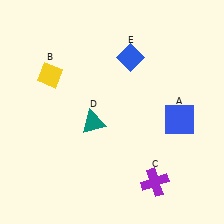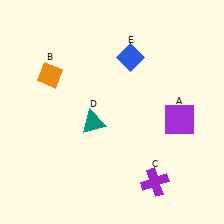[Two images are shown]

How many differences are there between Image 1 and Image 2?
There are 2 differences between the two images.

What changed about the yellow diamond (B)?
In Image 1, B is yellow. In Image 2, it changed to orange.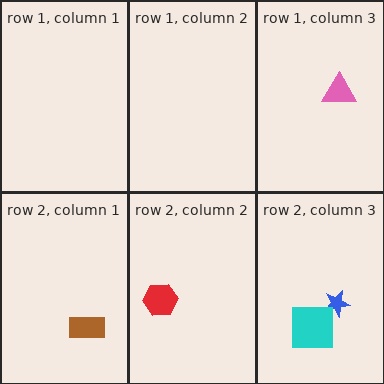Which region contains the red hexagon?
The row 2, column 2 region.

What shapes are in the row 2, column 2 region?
The red hexagon.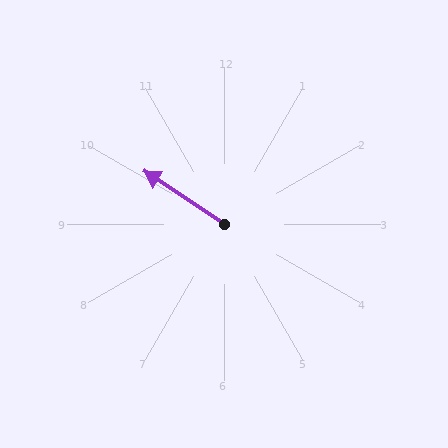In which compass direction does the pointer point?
Northwest.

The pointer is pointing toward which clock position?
Roughly 10 o'clock.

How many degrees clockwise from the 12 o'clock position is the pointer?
Approximately 304 degrees.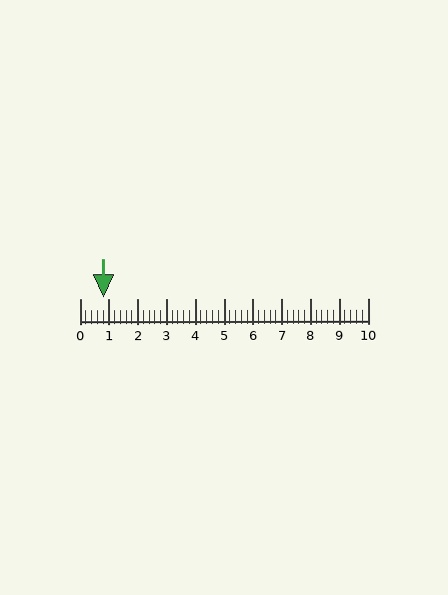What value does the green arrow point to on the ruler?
The green arrow points to approximately 0.8.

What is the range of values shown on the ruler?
The ruler shows values from 0 to 10.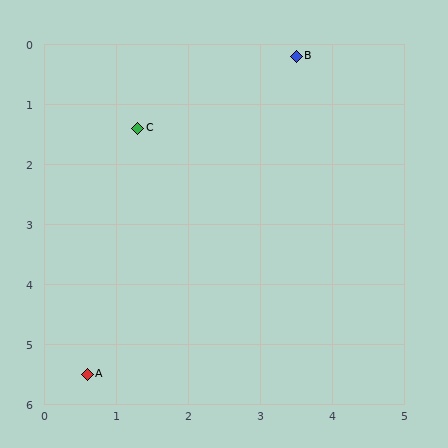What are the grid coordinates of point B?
Point B is at approximately (3.5, 0.2).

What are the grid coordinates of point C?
Point C is at approximately (1.3, 1.4).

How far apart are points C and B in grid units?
Points C and B are about 2.5 grid units apart.